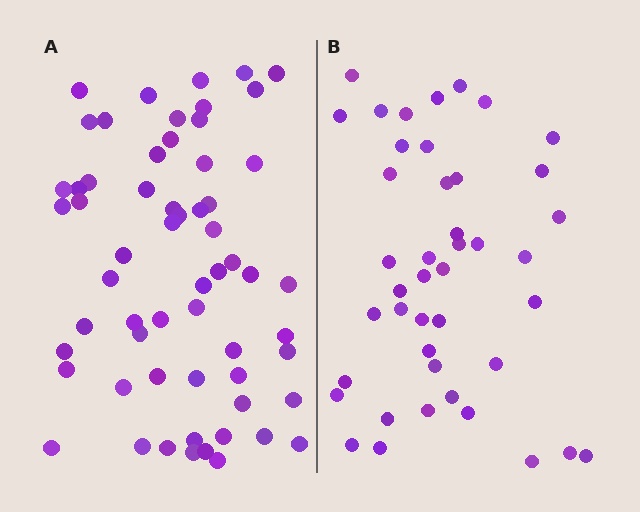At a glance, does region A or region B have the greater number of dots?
Region A (the left region) has more dots.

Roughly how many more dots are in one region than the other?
Region A has approximately 15 more dots than region B.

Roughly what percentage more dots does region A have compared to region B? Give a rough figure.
About 40% more.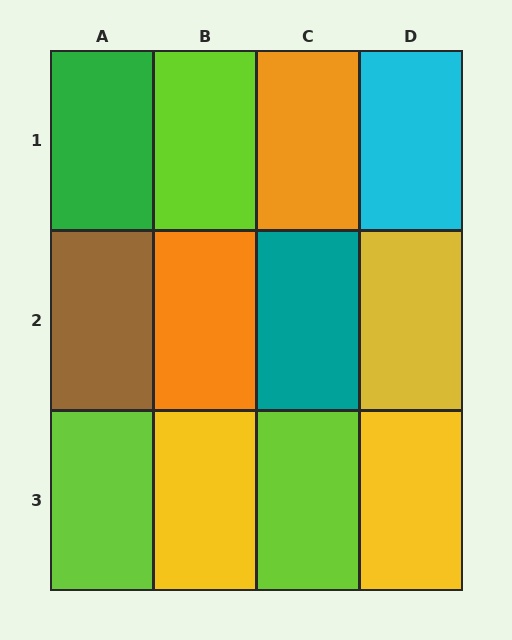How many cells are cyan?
1 cell is cyan.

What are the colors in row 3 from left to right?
Lime, yellow, lime, yellow.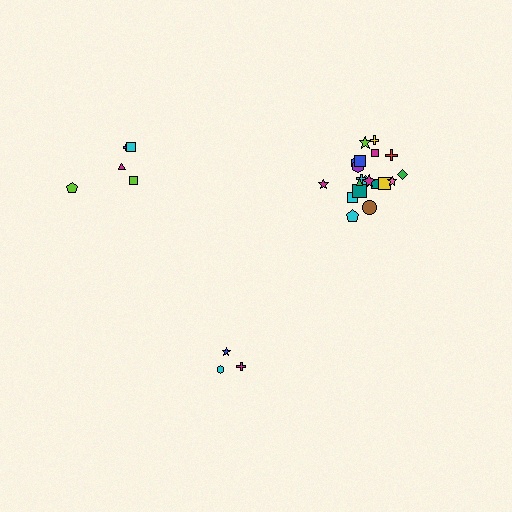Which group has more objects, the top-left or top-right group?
The top-right group.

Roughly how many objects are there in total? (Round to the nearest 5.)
Roughly 30 objects in total.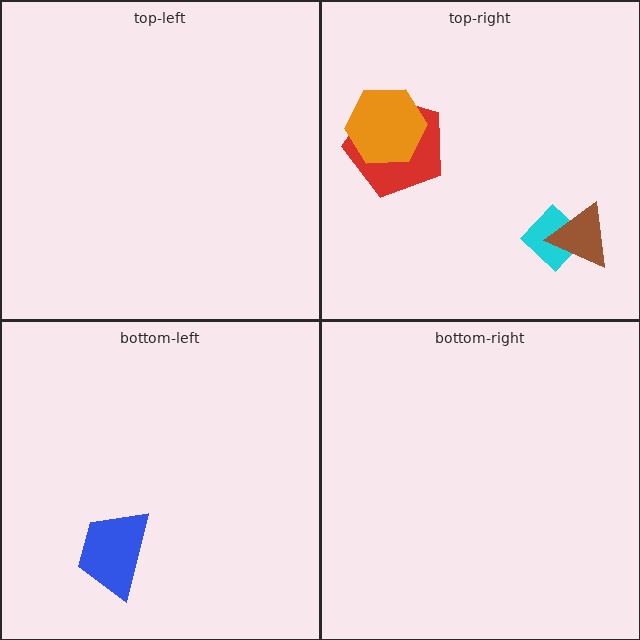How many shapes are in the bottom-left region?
1.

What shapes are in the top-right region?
The red pentagon, the cyan diamond, the brown triangle, the orange hexagon.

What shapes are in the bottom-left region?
The blue trapezoid.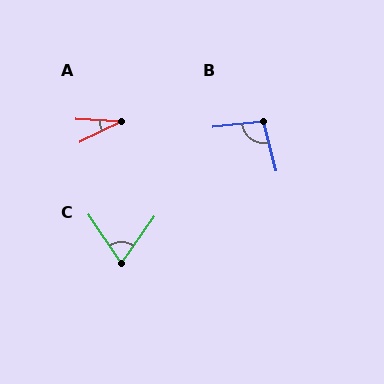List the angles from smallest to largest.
A (30°), C (69°), B (99°).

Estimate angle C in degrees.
Approximately 69 degrees.